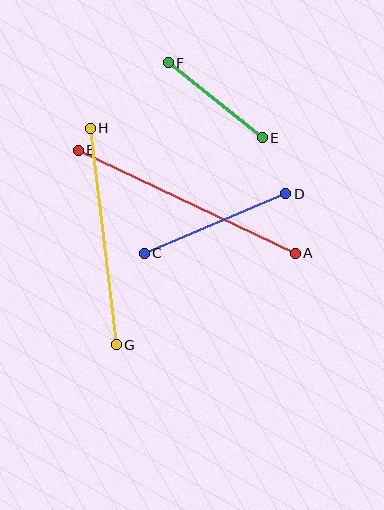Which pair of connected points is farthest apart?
Points A and B are farthest apart.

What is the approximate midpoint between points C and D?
The midpoint is at approximately (215, 224) pixels.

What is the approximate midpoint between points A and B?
The midpoint is at approximately (187, 202) pixels.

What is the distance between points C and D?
The distance is approximately 153 pixels.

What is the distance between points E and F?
The distance is approximately 120 pixels.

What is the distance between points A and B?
The distance is approximately 240 pixels.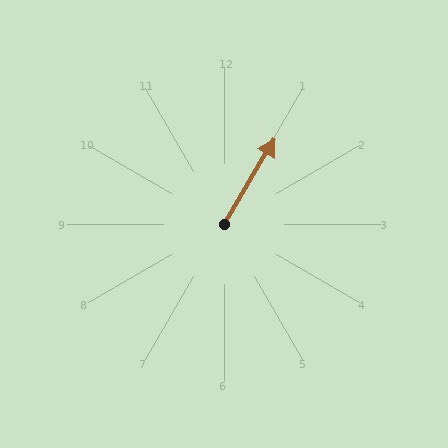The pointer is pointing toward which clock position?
Roughly 1 o'clock.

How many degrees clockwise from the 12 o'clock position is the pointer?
Approximately 31 degrees.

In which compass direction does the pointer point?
Northeast.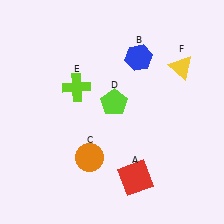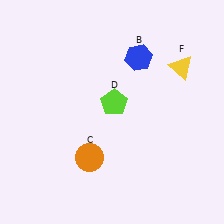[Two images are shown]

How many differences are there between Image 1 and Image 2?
There are 2 differences between the two images.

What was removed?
The red square (A), the lime cross (E) were removed in Image 2.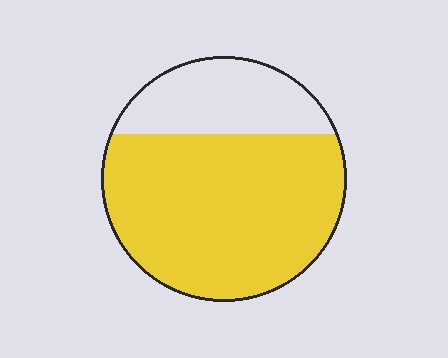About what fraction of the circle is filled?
About three quarters (3/4).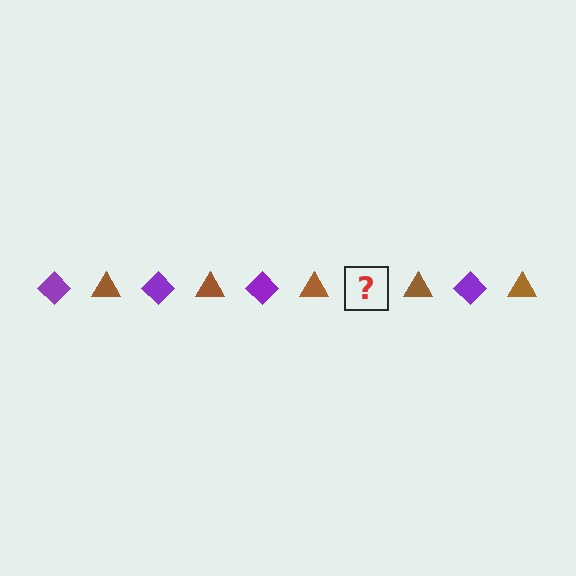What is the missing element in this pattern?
The missing element is a purple diamond.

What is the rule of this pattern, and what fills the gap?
The rule is that the pattern alternates between purple diamond and brown triangle. The gap should be filled with a purple diamond.